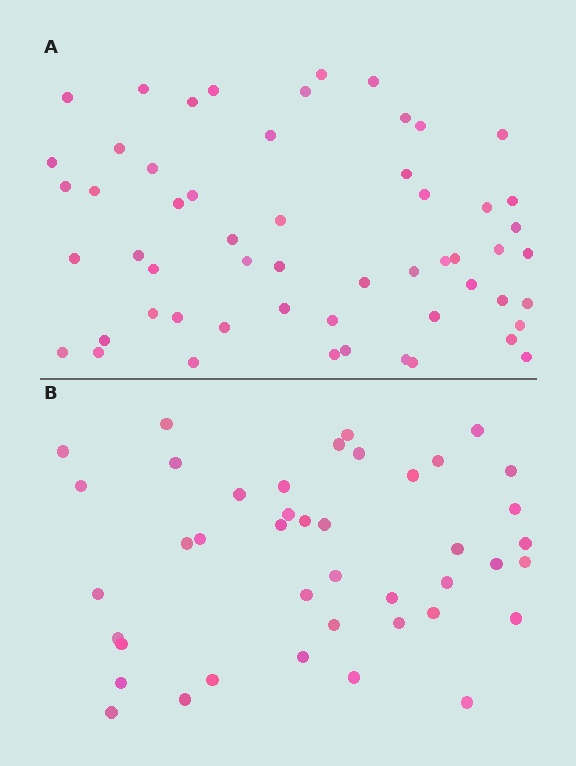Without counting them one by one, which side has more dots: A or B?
Region A (the top region) has more dots.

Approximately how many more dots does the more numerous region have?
Region A has approximately 15 more dots than region B.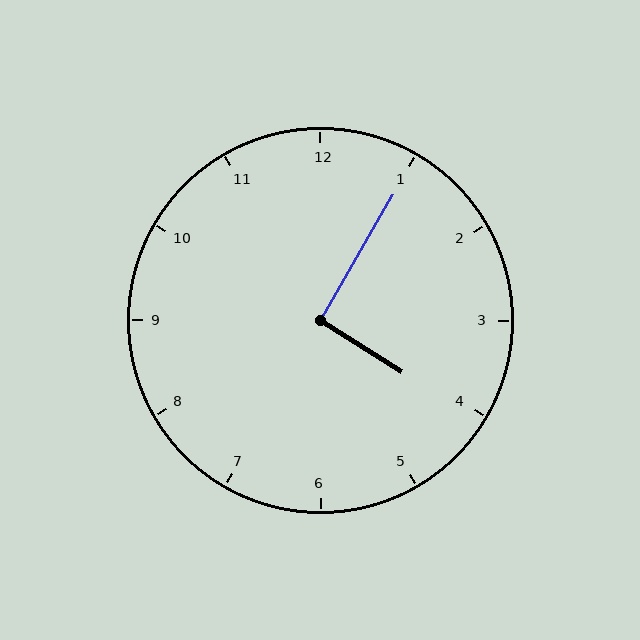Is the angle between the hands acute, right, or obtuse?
It is right.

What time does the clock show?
4:05.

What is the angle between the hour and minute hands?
Approximately 92 degrees.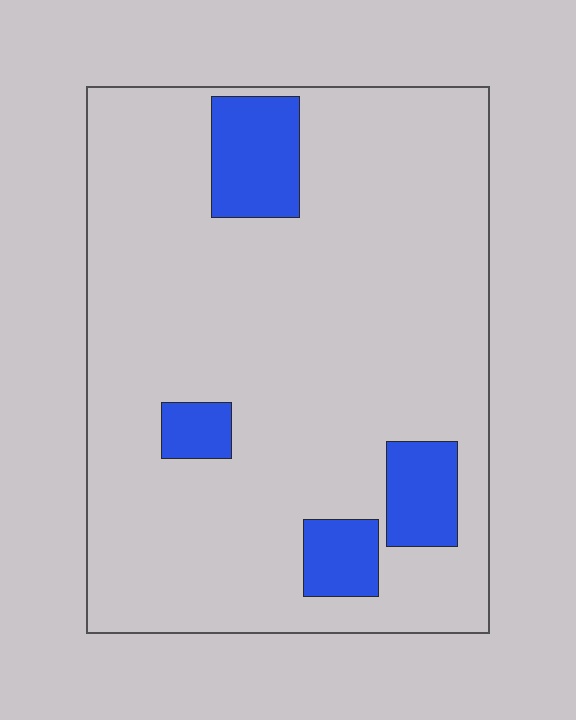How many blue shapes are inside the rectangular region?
4.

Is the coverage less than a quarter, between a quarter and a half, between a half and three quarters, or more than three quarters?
Less than a quarter.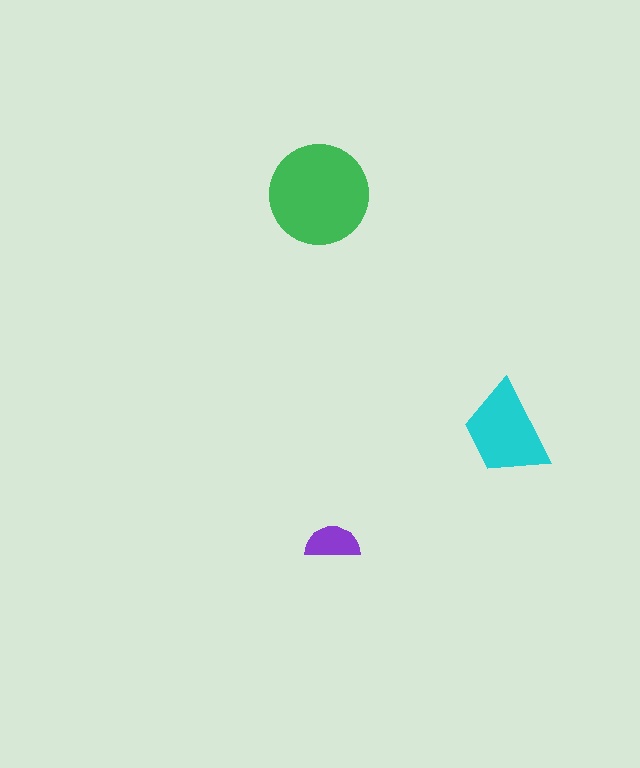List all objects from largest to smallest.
The green circle, the cyan trapezoid, the purple semicircle.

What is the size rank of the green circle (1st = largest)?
1st.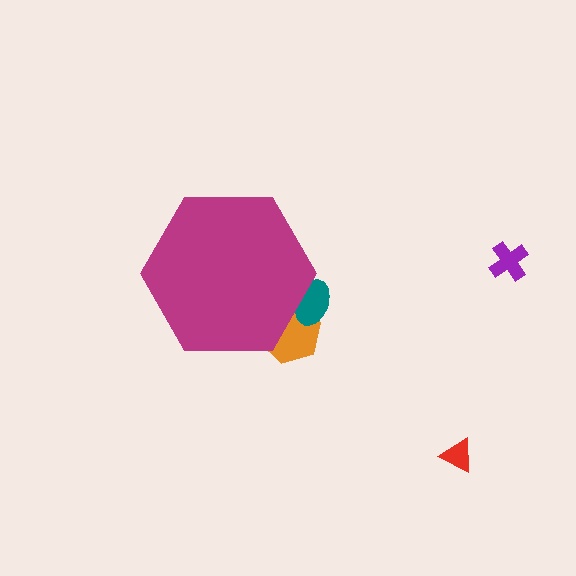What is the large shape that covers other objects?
A magenta hexagon.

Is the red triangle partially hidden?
No, the red triangle is fully visible.